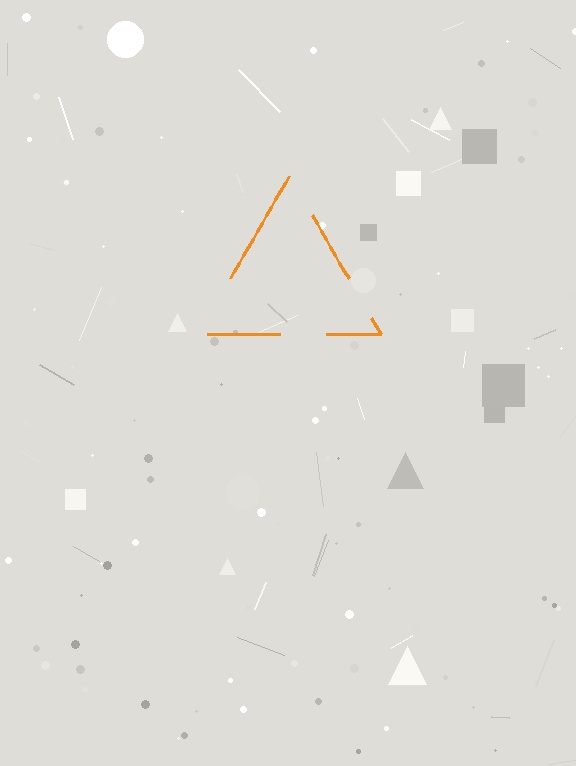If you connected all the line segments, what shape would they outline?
They would outline a triangle.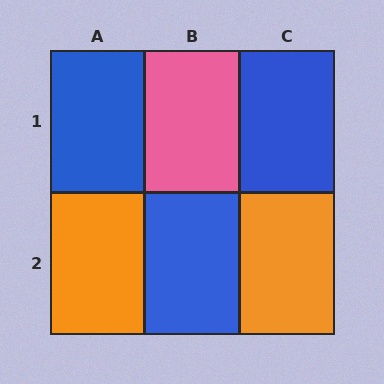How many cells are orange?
2 cells are orange.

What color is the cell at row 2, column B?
Blue.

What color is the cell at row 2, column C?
Orange.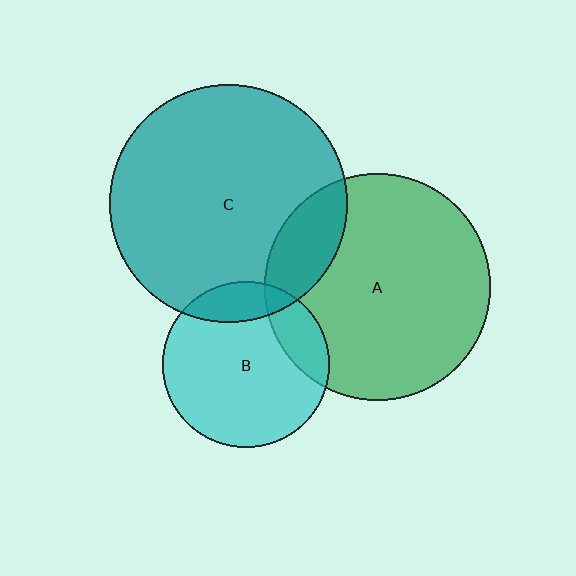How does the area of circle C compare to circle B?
Approximately 2.0 times.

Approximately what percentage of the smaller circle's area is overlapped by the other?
Approximately 15%.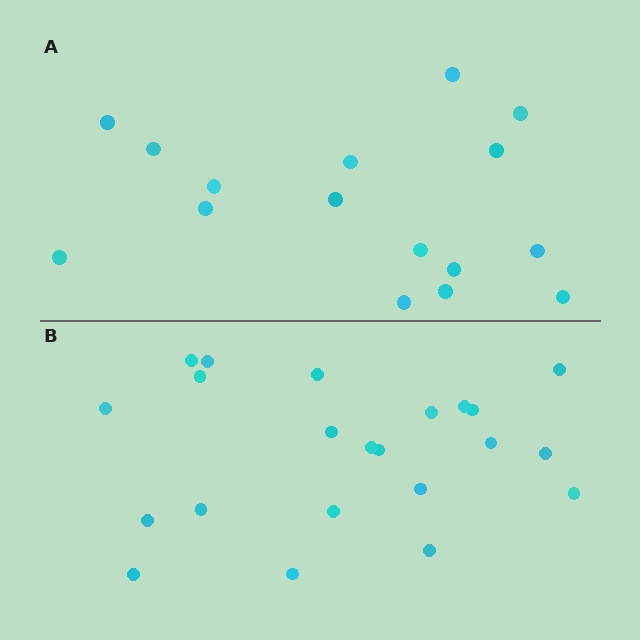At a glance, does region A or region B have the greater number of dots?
Region B (the bottom region) has more dots.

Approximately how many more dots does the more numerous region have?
Region B has about 6 more dots than region A.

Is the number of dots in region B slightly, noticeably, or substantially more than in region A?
Region B has noticeably more, but not dramatically so. The ratio is roughly 1.4 to 1.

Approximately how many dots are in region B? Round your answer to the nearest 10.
About 20 dots. (The exact count is 22, which rounds to 20.)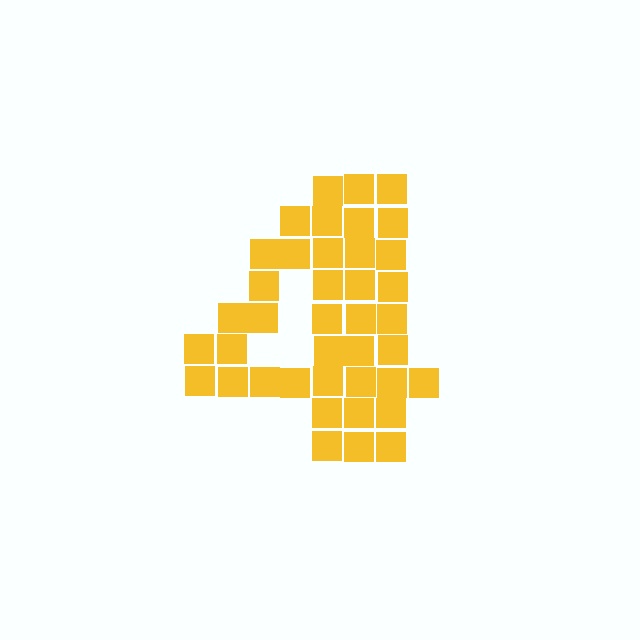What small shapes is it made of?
It is made of small squares.